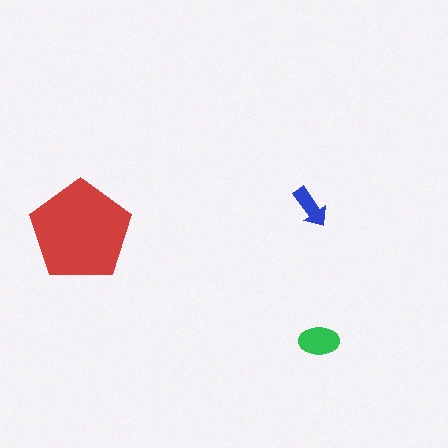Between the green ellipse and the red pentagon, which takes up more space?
The red pentagon.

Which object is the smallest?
The blue arrow.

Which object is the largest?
The red pentagon.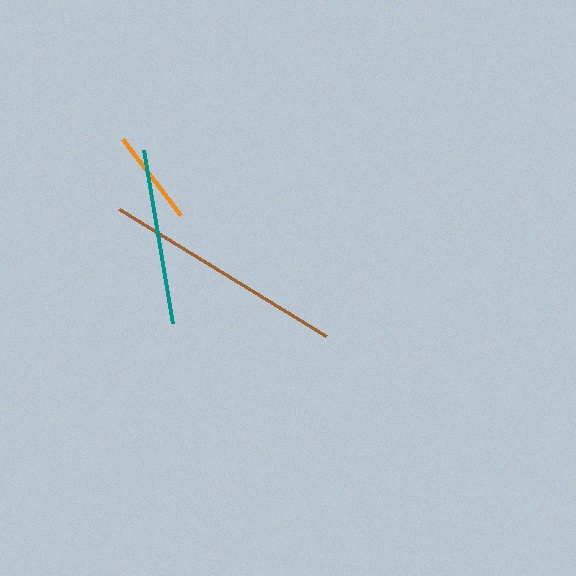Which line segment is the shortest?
The orange line is the shortest at approximately 96 pixels.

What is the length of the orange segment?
The orange segment is approximately 96 pixels long.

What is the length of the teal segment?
The teal segment is approximately 176 pixels long.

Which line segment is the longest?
The brown line is the longest at approximately 242 pixels.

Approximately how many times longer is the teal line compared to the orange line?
The teal line is approximately 1.8 times the length of the orange line.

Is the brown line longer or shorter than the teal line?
The brown line is longer than the teal line.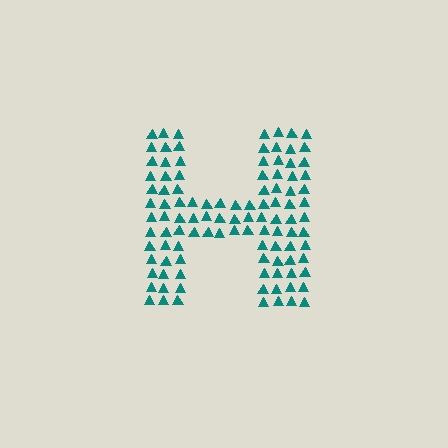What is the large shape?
The large shape is the letter H.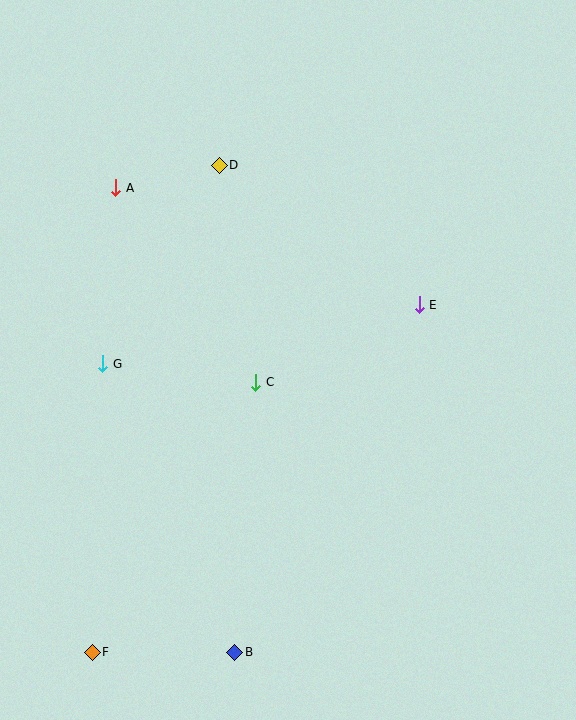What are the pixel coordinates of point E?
Point E is at (419, 305).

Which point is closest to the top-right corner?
Point E is closest to the top-right corner.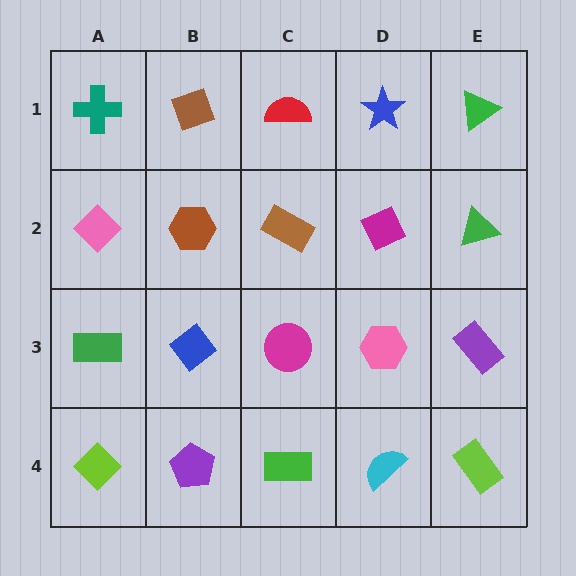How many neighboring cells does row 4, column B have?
3.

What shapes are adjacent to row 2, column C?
A red semicircle (row 1, column C), a magenta circle (row 3, column C), a brown hexagon (row 2, column B), a magenta diamond (row 2, column D).